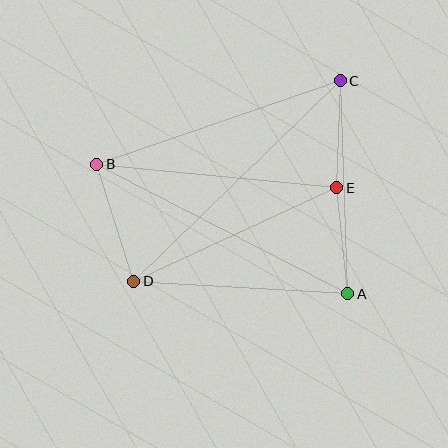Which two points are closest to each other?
Points A and E are closest to each other.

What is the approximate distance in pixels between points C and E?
The distance between C and E is approximately 107 pixels.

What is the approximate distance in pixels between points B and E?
The distance between B and E is approximately 241 pixels.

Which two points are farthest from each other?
Points C and D are farthest from each other.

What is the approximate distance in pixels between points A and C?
The distance between A and C is approximately 213 pixels.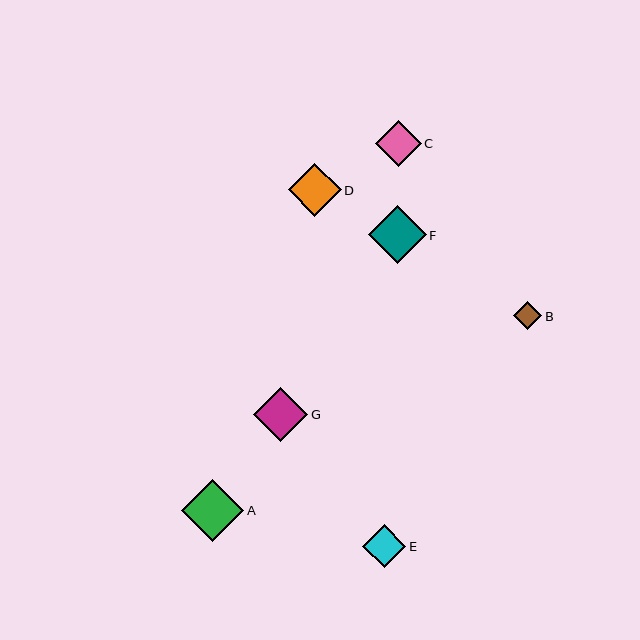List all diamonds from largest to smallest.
From largest to smallest: A, F, G, D, C, E, B.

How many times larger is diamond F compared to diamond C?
Diamond F is approximately 1.3 times the size of diamond C.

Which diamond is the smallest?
Diamond B is the smallest with a size of approximately 28 pixels.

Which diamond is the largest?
Diamond A is the largest with a size of approximately 62 pixels.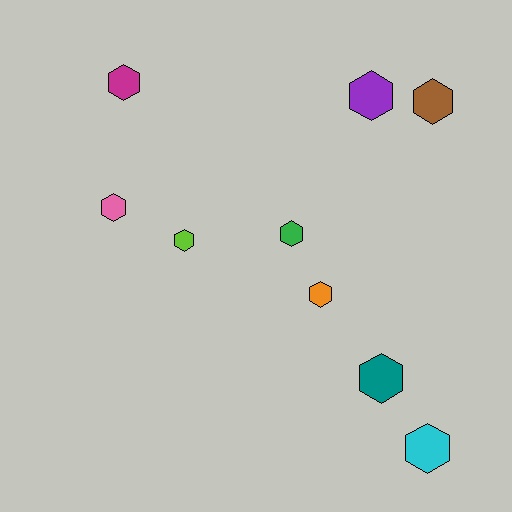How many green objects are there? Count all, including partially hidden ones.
There is 1 green object.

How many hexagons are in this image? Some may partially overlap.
There are 9 hexagons.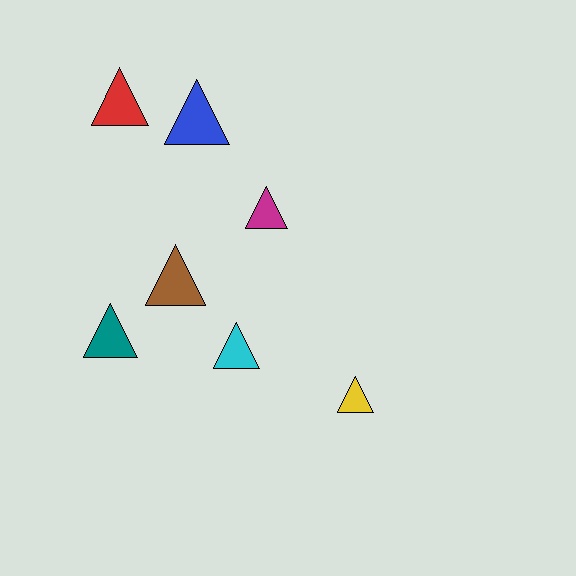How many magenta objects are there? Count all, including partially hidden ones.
There is 1 magenta object.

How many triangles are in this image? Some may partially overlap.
There are 7 triangles.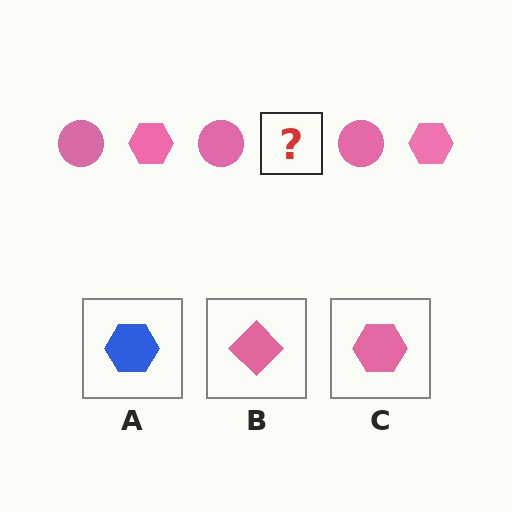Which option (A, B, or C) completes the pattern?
C.